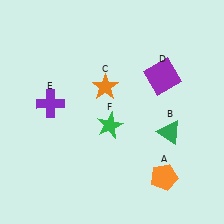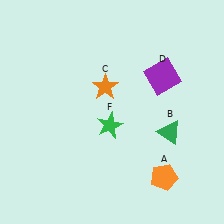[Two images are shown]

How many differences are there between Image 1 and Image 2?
There is 1 difference between the two images.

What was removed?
The purple cross (E) was removed in Image 2.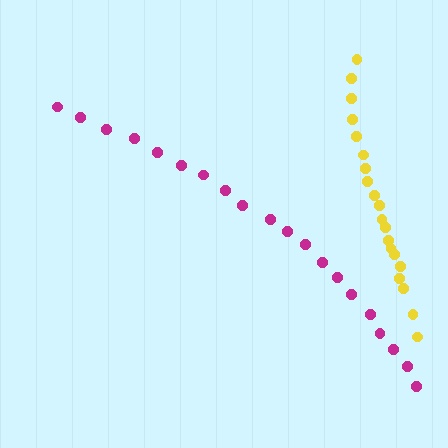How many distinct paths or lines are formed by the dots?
There are 2 distinct paths.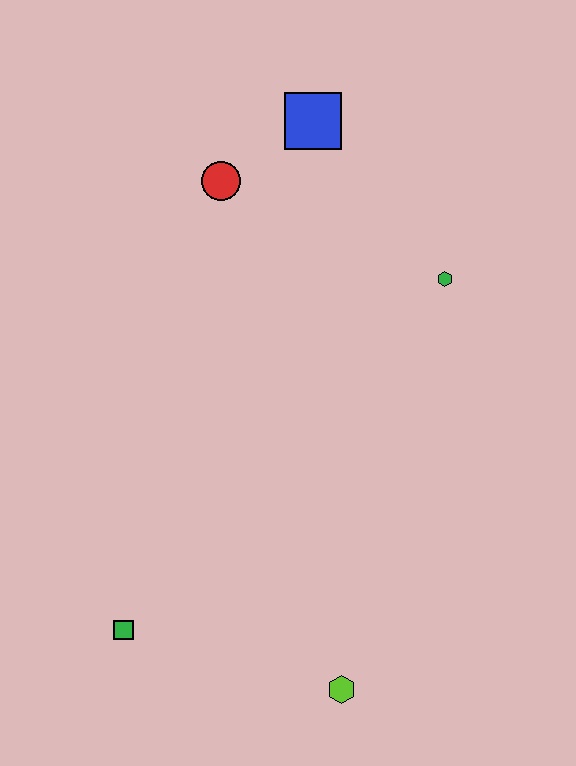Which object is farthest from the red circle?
The lime hexagon is farthest from the red circle.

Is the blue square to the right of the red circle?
Yes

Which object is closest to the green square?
The lime hexagon is closest to the green square.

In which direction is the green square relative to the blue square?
The green square is below the blue square.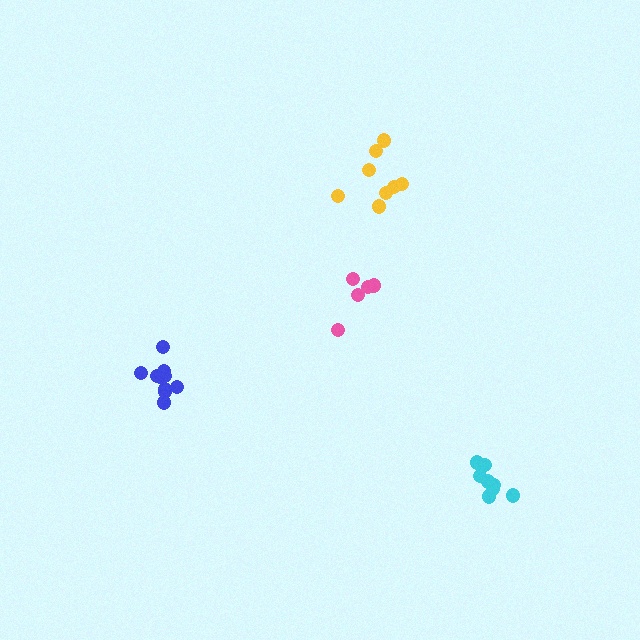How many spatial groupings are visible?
There are 4 spatial groupings.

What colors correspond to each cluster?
The clusters are colored: yellow, blue, pink, cyan.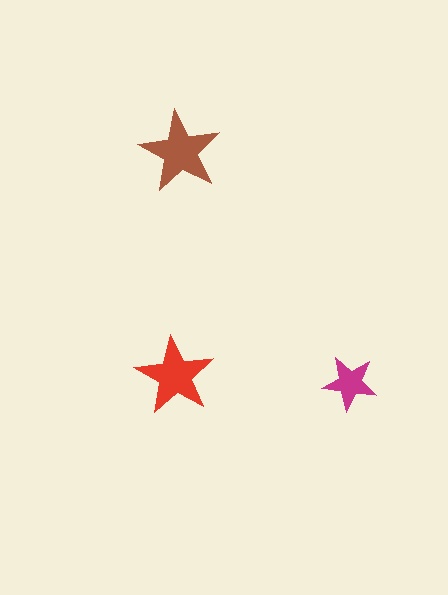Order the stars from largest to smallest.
the brown one, the red one, the magenta one.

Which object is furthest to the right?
The magenta star is rightmost.